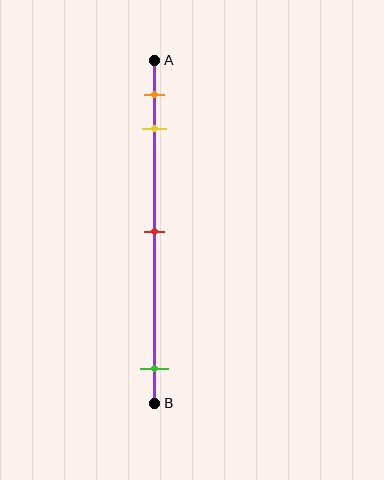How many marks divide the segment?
There are 4 marks dividing the segment.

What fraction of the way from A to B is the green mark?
The green mark is approximately 90% (0.9) of the way from A to B.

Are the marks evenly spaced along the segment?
No, the marks are not evenly spaced.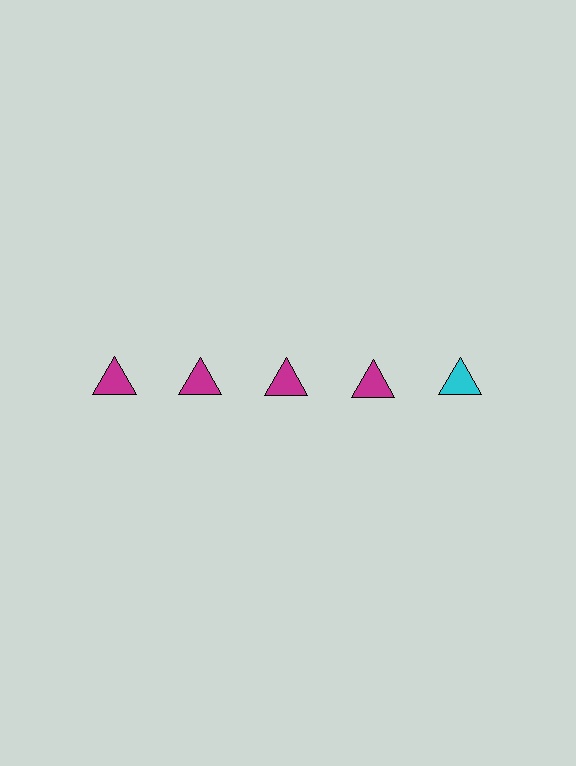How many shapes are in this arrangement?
There are 5 shapes arranged in a grid pattern.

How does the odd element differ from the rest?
It has a different color: cyan instead of magenta.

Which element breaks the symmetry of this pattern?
The cyan triangle in the top row, rightmost column breaks the symmetry. All other shapes are magenta triangles.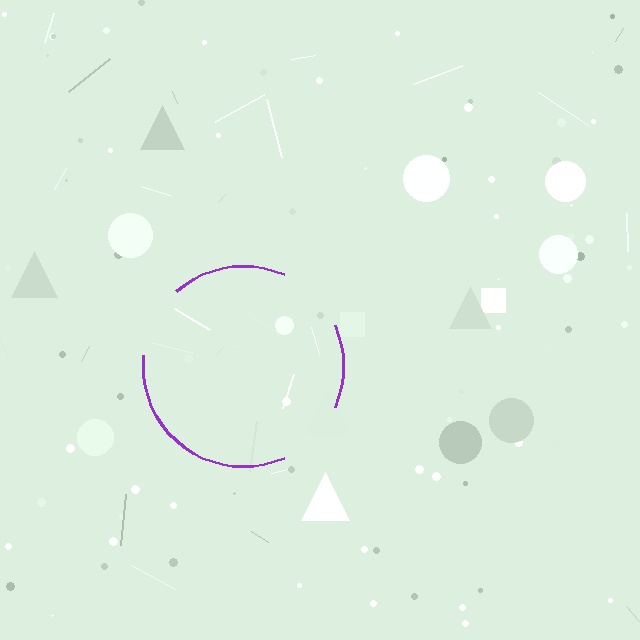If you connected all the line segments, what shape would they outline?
They would outline a circle.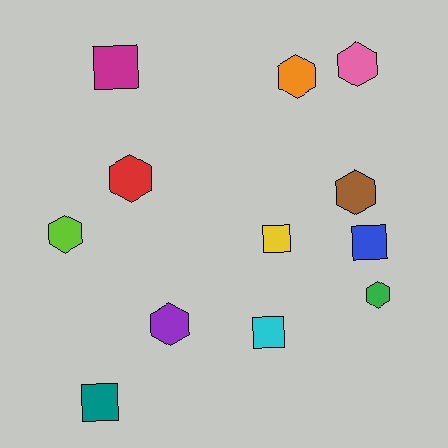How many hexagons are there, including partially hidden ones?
There are 7 hexagons.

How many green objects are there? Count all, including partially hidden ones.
There is 1 green object.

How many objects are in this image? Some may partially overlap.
There are 12 objects.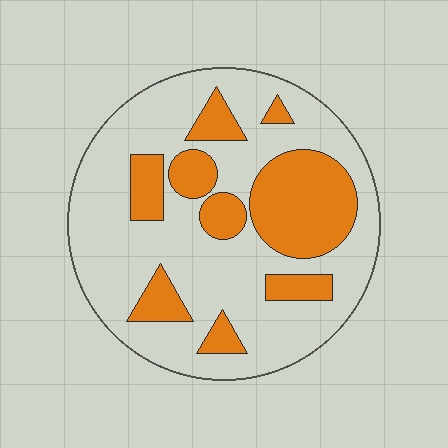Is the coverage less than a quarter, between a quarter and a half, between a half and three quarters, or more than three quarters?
Between a quarter and a half.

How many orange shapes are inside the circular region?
9.